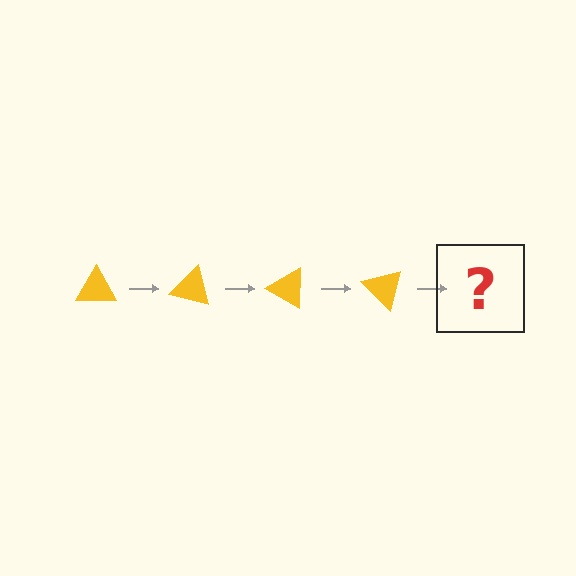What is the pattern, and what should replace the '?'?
The pattern is that the triangle rotates 15 degrees each step. The '?' should be a yellow triangle rotated 60 degrees.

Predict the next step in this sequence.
The next step is a yellow triangle rotated 60 degrees.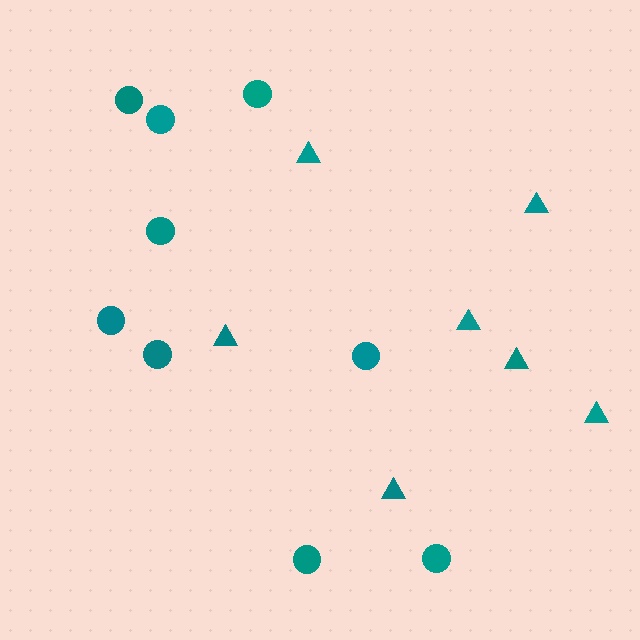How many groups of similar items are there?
There are 2 groups: one group of triangles (7) and one group of circles (9).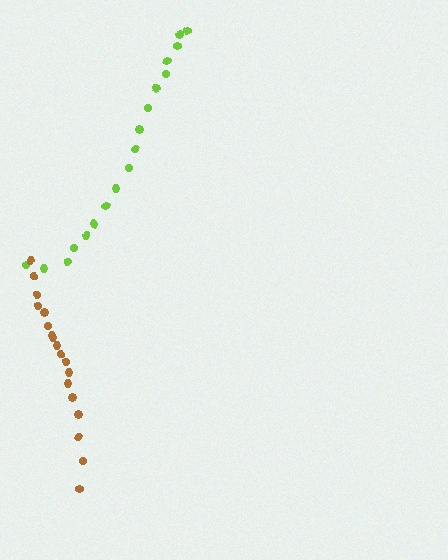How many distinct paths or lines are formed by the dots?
There are 2 distinct paths.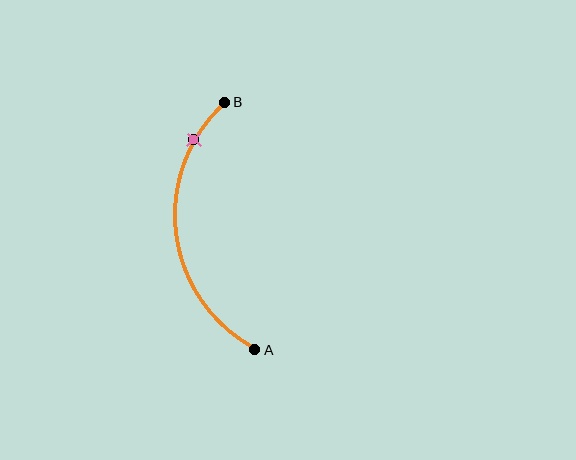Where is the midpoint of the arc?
The arc midpoint is the point on the curve farthest from the straight line joining A and B. It sits to the left of that line.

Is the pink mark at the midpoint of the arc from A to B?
No. The pink mark lies on the arc but is closer to endpoint B. The arc midpoint would be at the point on the curve equidistant along the arc from both A and B.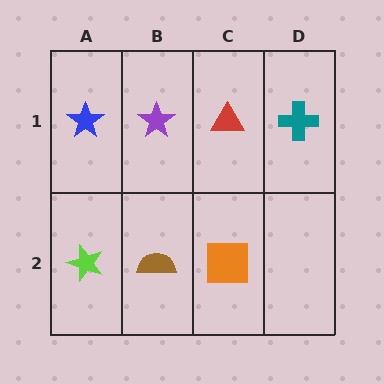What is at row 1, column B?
A purple star.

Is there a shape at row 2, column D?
No, that cell is empty.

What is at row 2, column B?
A brown semicircle.